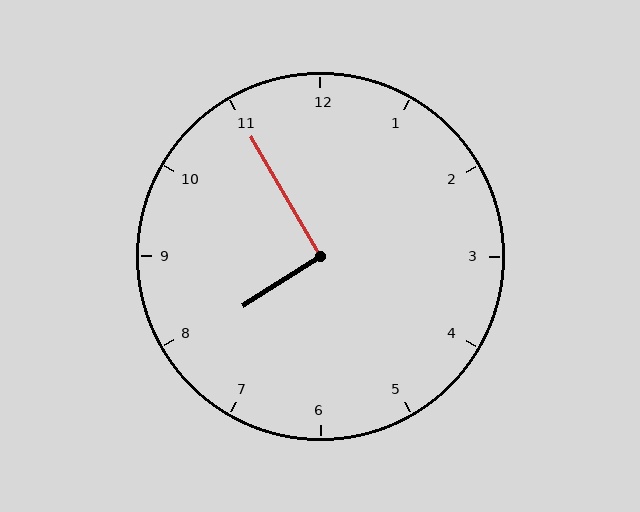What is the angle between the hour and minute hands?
Approximately 92 degrees.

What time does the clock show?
7:55.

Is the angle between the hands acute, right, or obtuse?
It is right.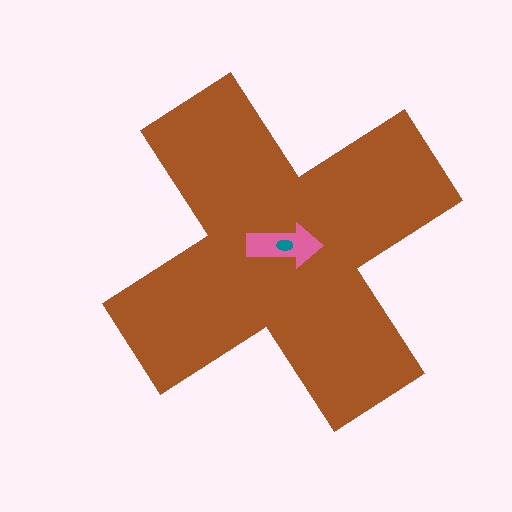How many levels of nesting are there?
3.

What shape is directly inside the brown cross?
The pink arrow.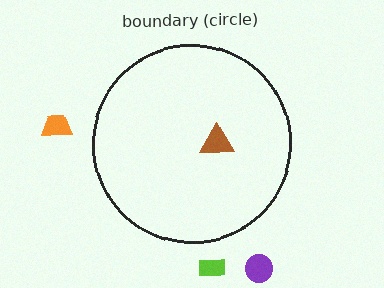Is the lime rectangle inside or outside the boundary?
Outside.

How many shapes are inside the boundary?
1 inside, 3 outside.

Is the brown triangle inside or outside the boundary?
Inside.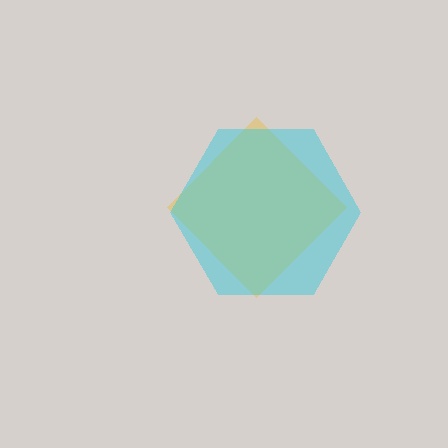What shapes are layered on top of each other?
The layered shapes are: a yellow diamond, a cyan hexagon.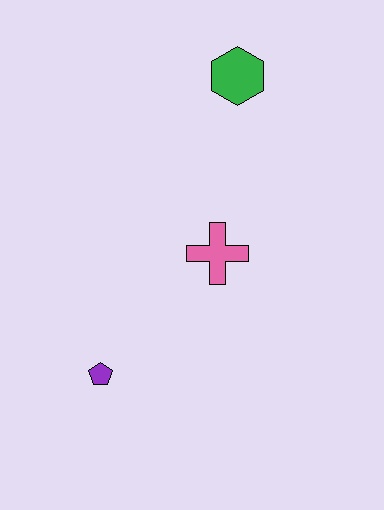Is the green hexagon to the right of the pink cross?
Yes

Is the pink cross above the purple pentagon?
Yes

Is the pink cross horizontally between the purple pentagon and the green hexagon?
Yes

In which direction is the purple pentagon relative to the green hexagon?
The purple pentagon is below the green hexagon.